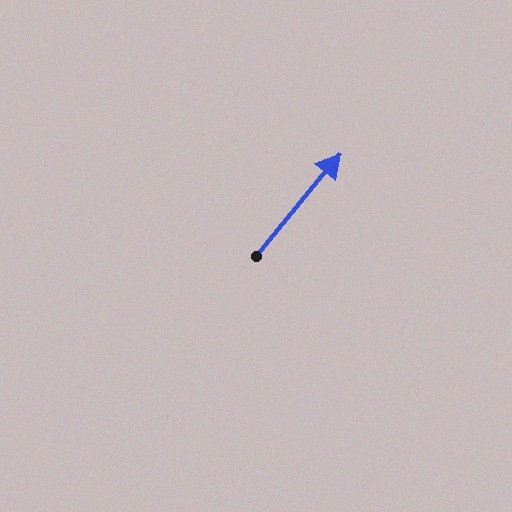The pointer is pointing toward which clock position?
Roughly 1 o'clock.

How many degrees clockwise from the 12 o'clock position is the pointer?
Approximately 39 degrees.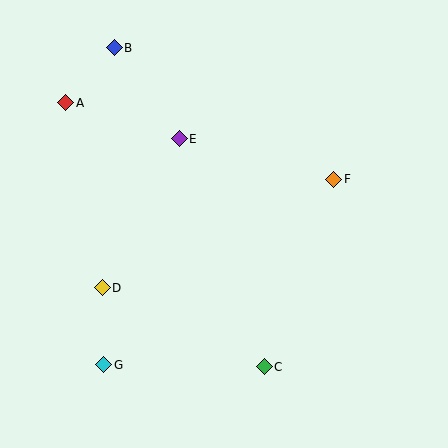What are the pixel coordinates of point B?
Point B is at (114, 48).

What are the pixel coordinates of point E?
Point E is at (179, 139).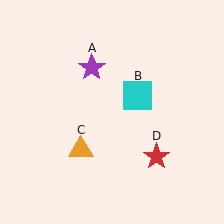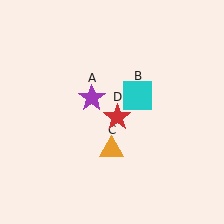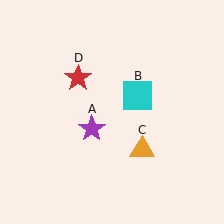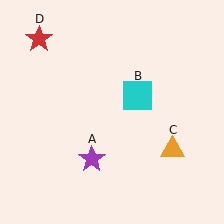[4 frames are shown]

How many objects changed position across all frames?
3 objects changed position: purple star (object A), orange triangle (object C), red star (object D).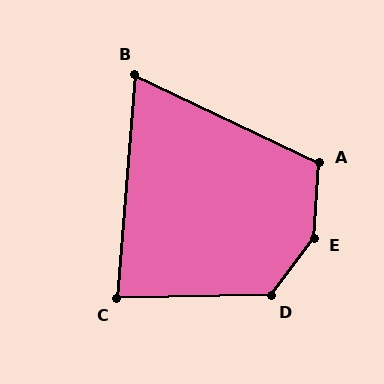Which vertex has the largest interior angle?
E, at approximately 147 degrees.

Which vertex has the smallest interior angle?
B, at approximately 69 degrees.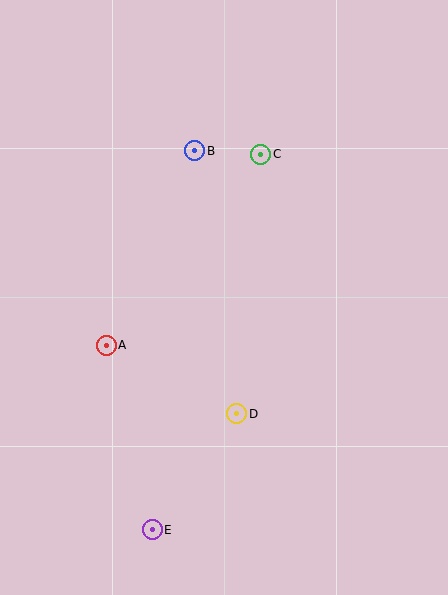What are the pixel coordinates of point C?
Point C is at (261, 154).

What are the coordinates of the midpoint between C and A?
The midpoint between C and A is at (184, 250).